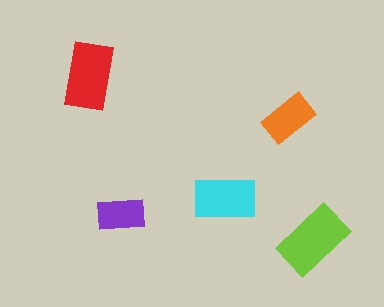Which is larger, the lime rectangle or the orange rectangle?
The lime one.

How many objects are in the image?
There are 5 objects in the image.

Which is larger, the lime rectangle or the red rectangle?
The lime one.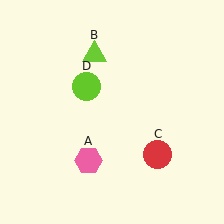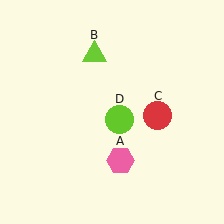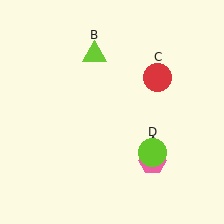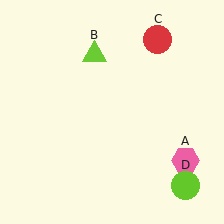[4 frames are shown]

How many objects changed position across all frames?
3 objects changed position: pink hexagon (object A), red circle (object C), lime circle (object D).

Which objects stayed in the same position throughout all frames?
Lime triangle (object B) remained stationary.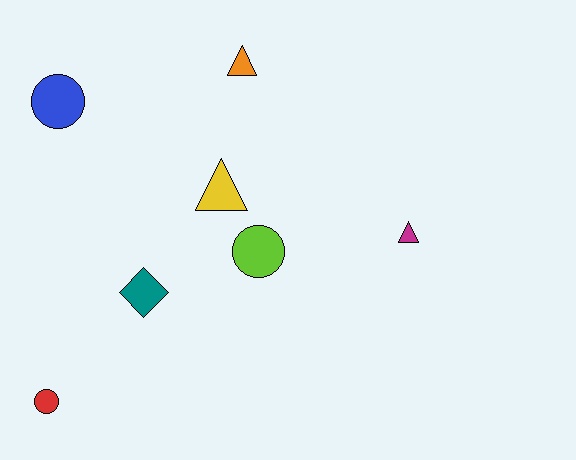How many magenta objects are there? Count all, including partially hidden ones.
There is 1 magenta object.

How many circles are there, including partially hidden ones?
There are 3 circles.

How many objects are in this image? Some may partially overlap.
There are 7 objects.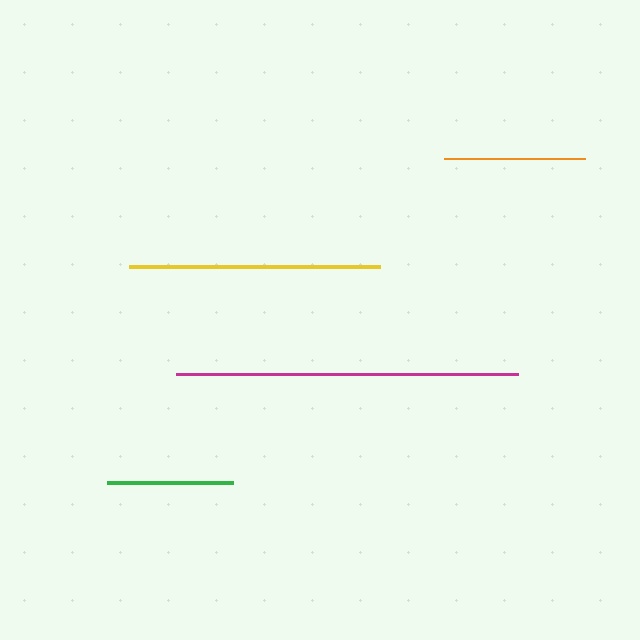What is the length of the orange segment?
The orange segment is approximately 141 pixels long.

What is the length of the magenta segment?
The magenta segment is approximately 342 pixels long.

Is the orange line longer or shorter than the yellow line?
The yellow line is longer than the orange line.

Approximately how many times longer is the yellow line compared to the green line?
The yellow line is approximately 2.0 times the length of the green line.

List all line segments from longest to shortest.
From longest to shortest: magenta, yellow, orange, green.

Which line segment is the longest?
The magenta line is the longest at approximately 342 pixels.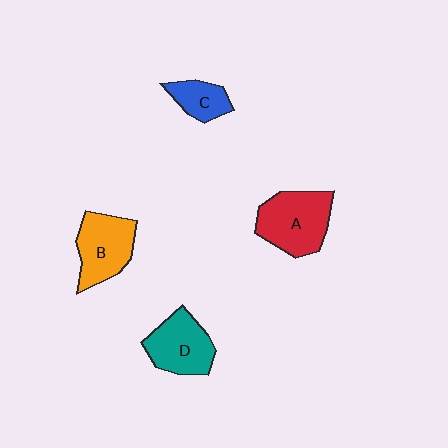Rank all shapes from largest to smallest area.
From largest to smallest: A (red), B (orange), D (teal), C (blue).